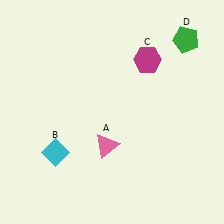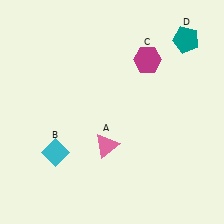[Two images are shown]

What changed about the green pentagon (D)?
In Image 1, D is green. In Image 2, it changed to teal.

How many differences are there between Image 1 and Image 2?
There is 1 difference between the two images.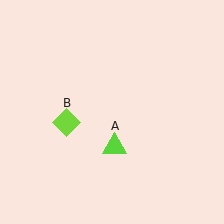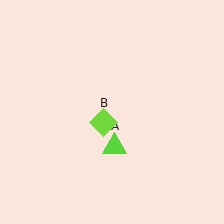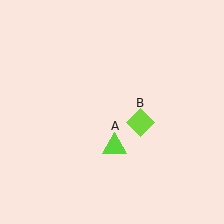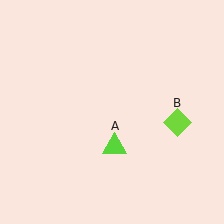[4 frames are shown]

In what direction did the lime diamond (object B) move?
The lime diamond (object B) moved right.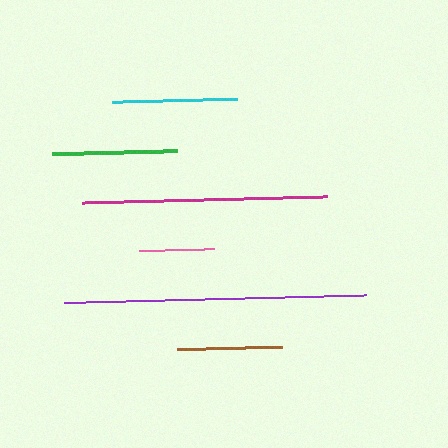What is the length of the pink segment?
The pink segment is approximately 74 pixels long.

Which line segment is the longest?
The purple line is the longest at approximately 302 pixels.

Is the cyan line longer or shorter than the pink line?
The cyan line is longer than the pink line.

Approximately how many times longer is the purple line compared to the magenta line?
The purple line is approximately 1.2 times the length of the magenta line.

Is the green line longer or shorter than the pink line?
The green line is longer than the pink line.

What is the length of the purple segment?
The purple segment is approximately 302 pixels long.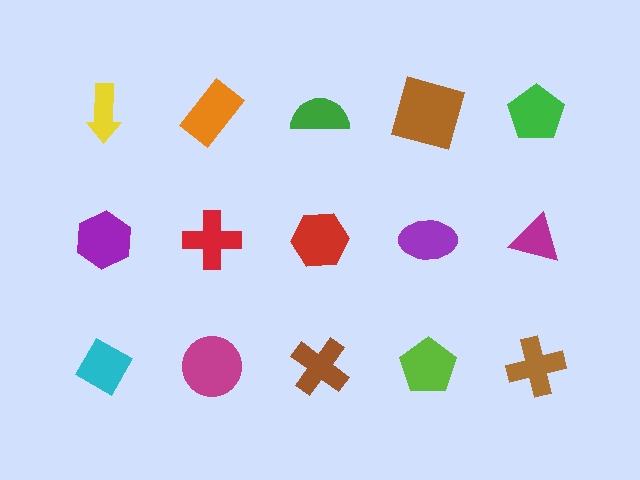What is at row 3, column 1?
A cyan diamond.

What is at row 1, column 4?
A brown square.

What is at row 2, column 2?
A red cross.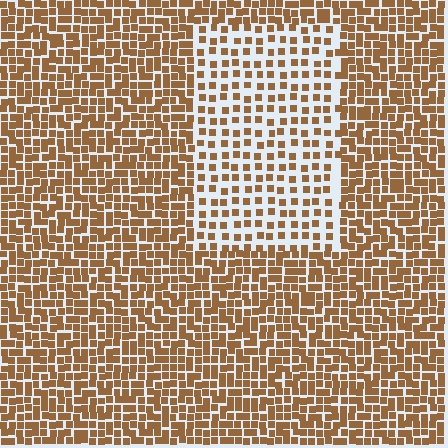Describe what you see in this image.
The image contains small brown elements arranged at two different densities. A rectangle-shaped region is visible where the elements are less densely packed than the surrounding area.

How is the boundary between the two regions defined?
The boundary is defined by a change in element density (approximately 2.0x ratio). All elements are the same color, size, and shape.